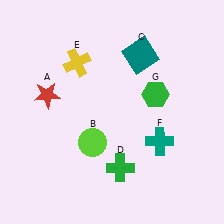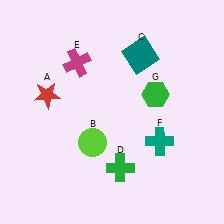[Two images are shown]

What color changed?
The cross (E) changed from yellow in Image 1 to magenta in Image 2.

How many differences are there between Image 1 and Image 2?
There is 1 difference between the two images.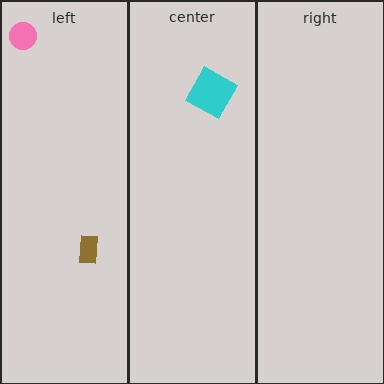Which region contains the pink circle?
The left region.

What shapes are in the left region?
The brown rectangle, the pink circle.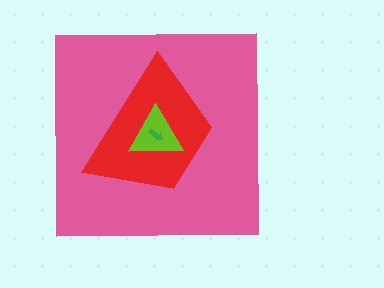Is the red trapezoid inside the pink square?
Yes.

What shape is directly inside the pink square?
The red trapezoid.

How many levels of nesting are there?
4.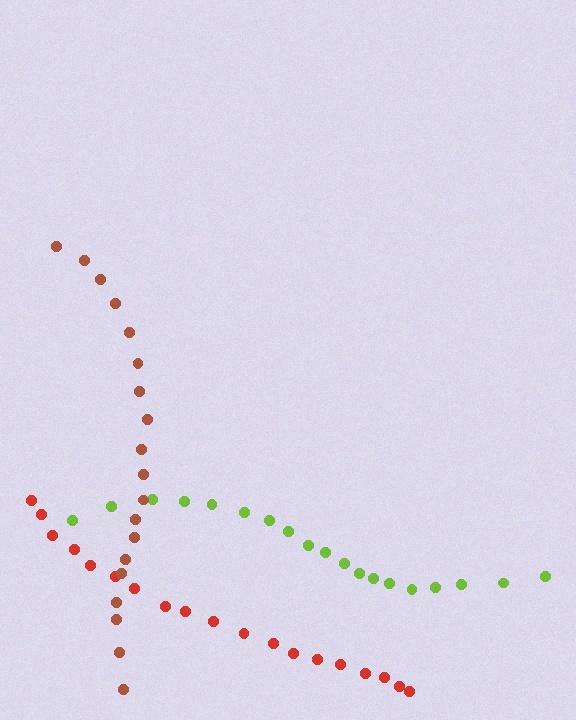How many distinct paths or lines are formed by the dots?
There are 3 distinct paths.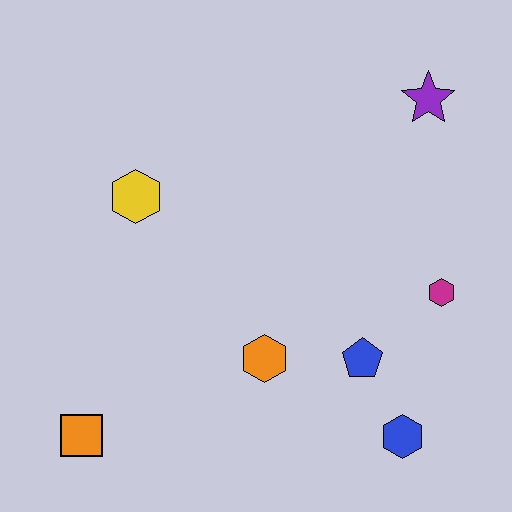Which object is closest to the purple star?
The magenta hexagon is closest to the purple star.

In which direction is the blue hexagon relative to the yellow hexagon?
The blue hexagon is to the right of the yellow hexagon.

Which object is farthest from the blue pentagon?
The orange square is farthest from the blue pentagon.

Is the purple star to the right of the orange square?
Yes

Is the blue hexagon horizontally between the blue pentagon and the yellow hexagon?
No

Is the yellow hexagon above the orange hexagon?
Yes